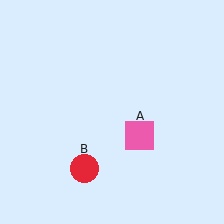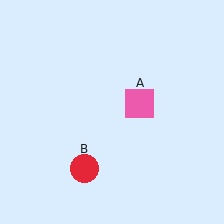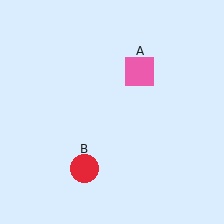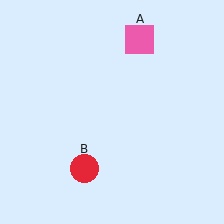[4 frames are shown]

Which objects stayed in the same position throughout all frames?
Red circle (object B) remained stationary.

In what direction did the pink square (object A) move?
The pink square (object A) moved up.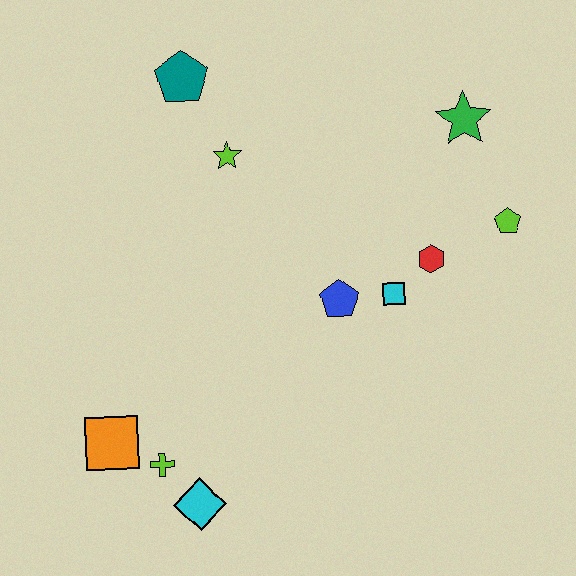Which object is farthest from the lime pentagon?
The orange square is farthest from the lime pentagon.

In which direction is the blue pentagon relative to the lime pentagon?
The blue pentagon is to the left of the lime pentagon.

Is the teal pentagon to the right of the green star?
No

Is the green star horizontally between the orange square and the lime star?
No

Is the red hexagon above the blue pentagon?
Yes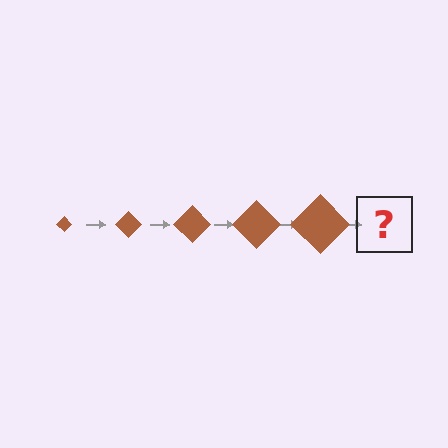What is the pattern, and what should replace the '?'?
The pattern is that the diamond gets progressively larger each step. The '?' should be a brown diamond, larger than the previous one.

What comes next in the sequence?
The next element should be a brown diamond, larger than the previous one.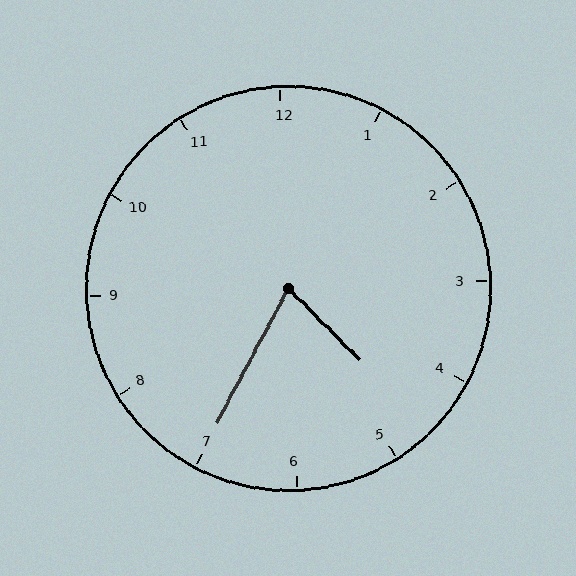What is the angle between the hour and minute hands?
Approximately 72 degrees.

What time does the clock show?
4:35.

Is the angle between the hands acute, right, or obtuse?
It is acute.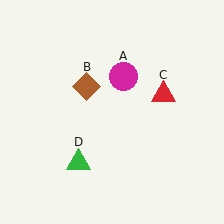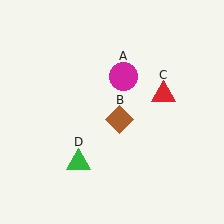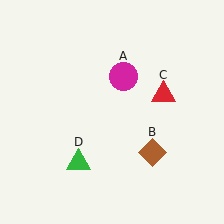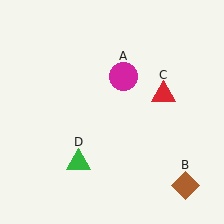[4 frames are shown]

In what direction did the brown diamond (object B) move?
The brown diamond (object B) moved down and to the right.